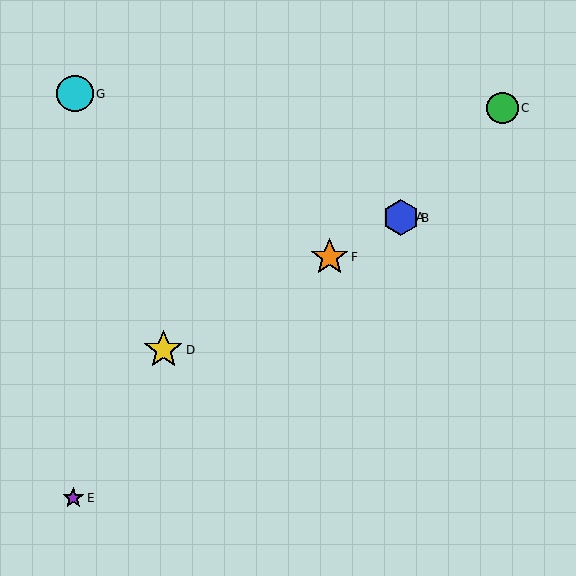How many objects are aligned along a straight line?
4 objects (A, B, D, F) are aligned along a straight line.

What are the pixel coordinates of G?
Object G is at (75, 94).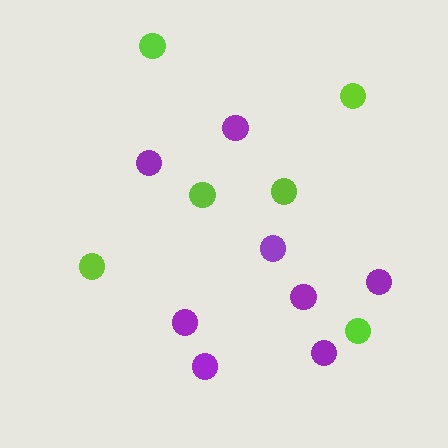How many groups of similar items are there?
There are 2 groups: one group of purple circles (8) and one group of lime circles (6).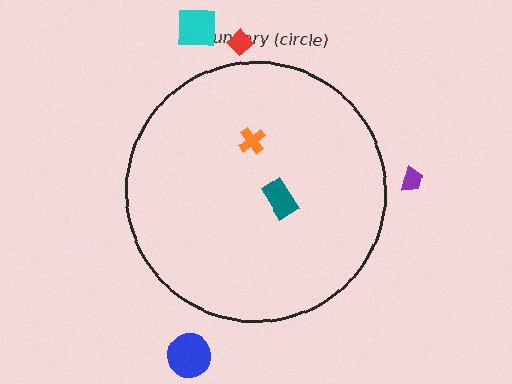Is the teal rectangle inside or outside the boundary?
Inside.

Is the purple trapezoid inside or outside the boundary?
Outside.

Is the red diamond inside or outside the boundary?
Outside.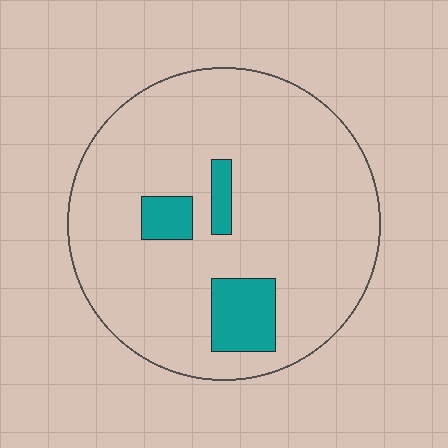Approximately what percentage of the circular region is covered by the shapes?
Approximately 10%.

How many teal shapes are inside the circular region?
3.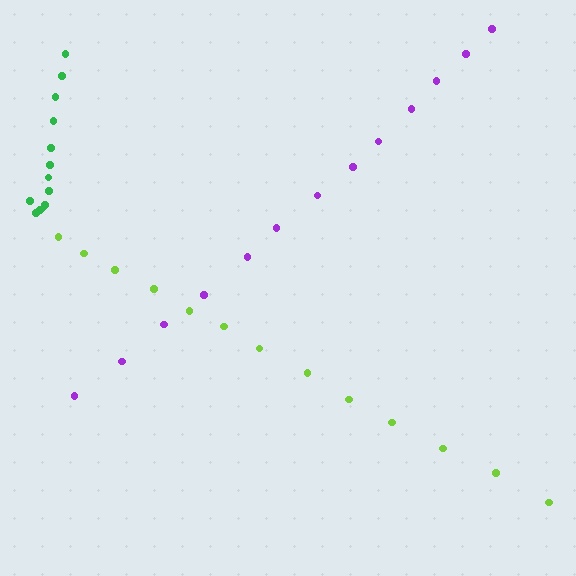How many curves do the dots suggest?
There are 3 distinct paths.